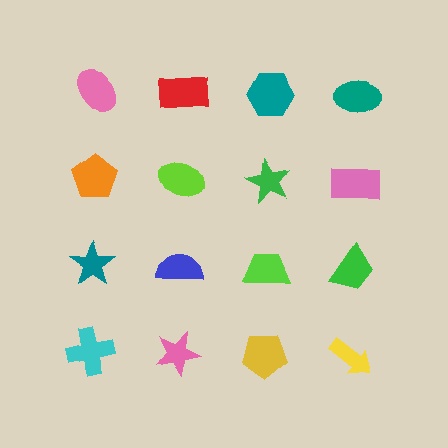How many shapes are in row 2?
4 shapes.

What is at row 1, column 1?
A pink ellipse.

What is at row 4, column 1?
A cyan cross.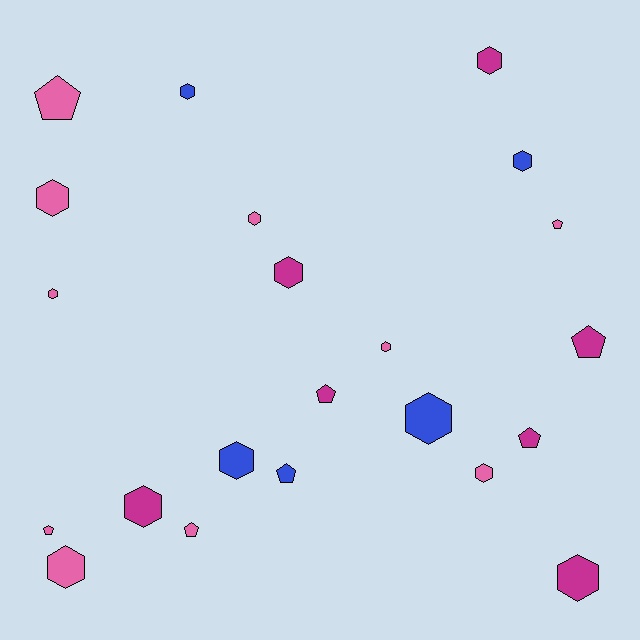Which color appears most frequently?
Pink, with 10 objects.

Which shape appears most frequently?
Hexagon, with 14 objects.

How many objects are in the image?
There are 22 objects.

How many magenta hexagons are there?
There are 4 magenta hexagons.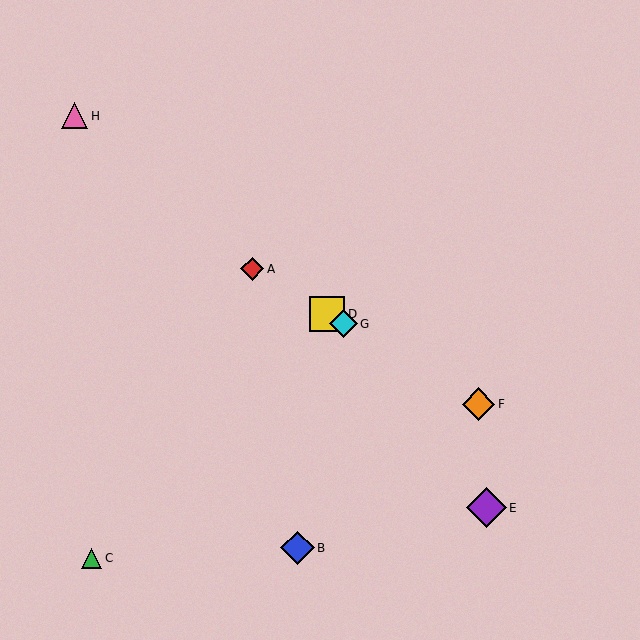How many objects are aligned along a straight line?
4 objects (A, D, F, G) are aligned along a straight line.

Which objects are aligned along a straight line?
Objects A, D, F, G are aligned along a straight line.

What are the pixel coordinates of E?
Object E is at (486, 508).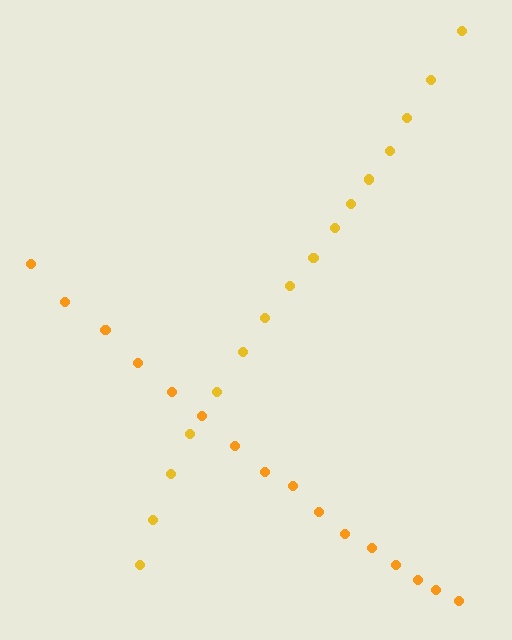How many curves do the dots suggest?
There are 2 distinct paths.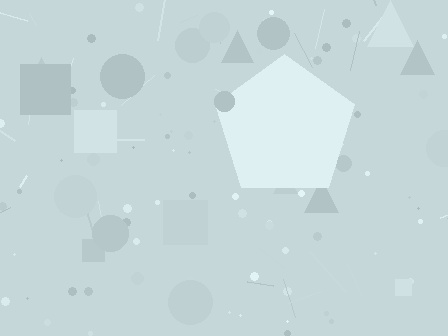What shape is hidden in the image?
A pentagon is hidden in the image.